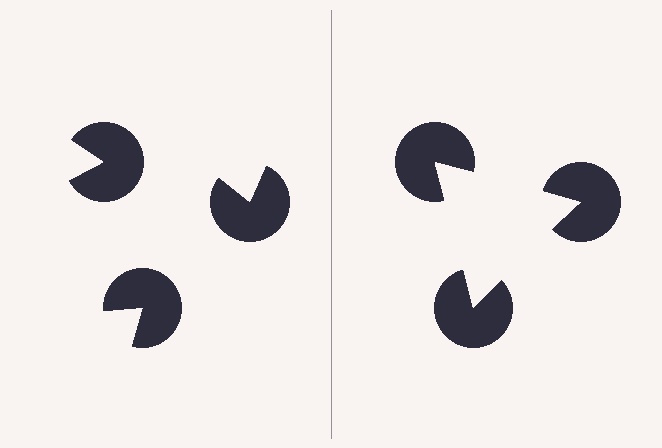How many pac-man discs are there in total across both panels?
6 — 3 on each side.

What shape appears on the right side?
An illusory triangle.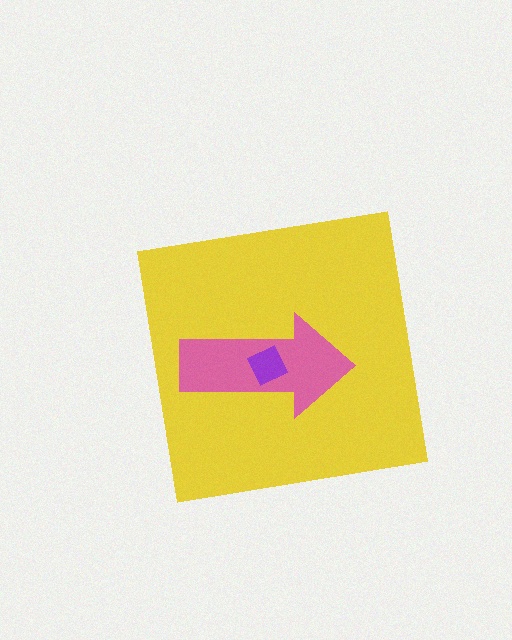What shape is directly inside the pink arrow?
The purple square.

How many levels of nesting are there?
3.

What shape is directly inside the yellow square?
The pink arrow.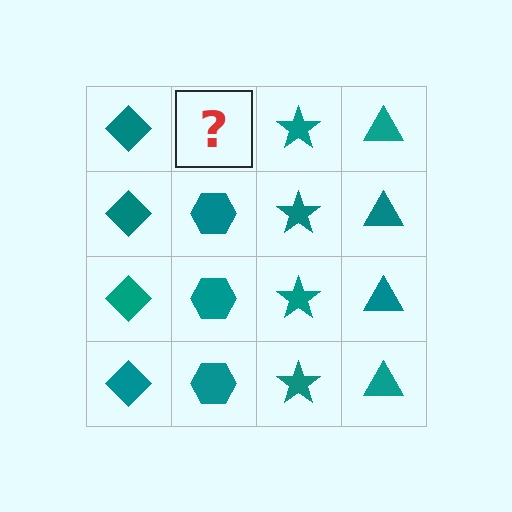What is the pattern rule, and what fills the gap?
The rule is that each column has a consistent shape. The gap should be filled with a teal hexagon.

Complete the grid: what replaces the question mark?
The question mark should be replaced with a teal hexagon.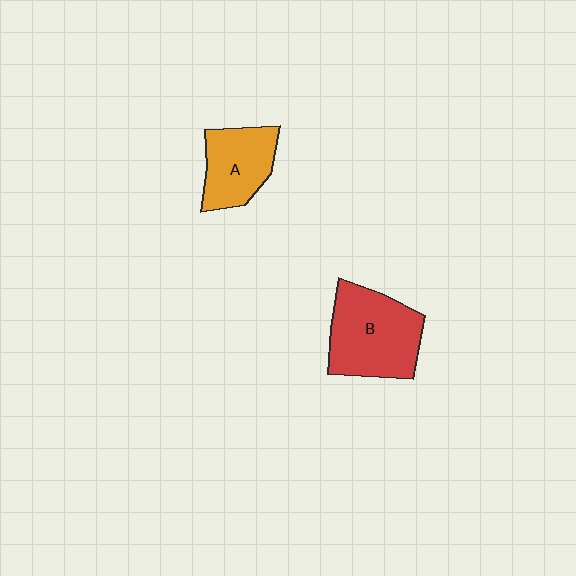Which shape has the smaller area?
Shape A (orange).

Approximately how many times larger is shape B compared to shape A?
Approximately 1.5 times.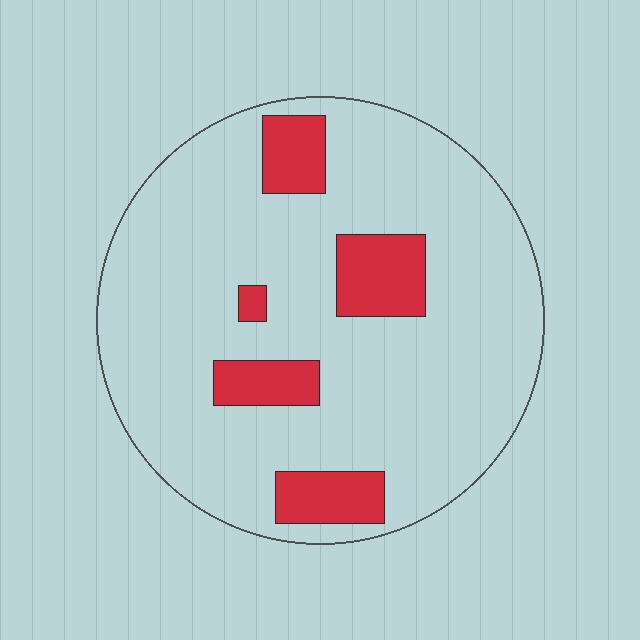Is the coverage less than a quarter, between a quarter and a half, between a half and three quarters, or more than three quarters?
Less than a quarter.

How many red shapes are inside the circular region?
5.